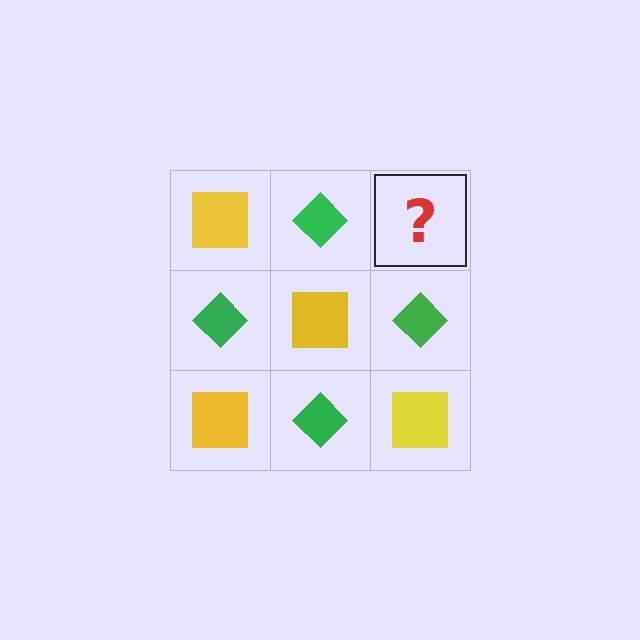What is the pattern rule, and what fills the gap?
The rule is that it alternates yellow square and green diamond in a checkerboard pattern. The gap should be filled with a yellow square.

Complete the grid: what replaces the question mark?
The question mark should be replaced with a yellow square.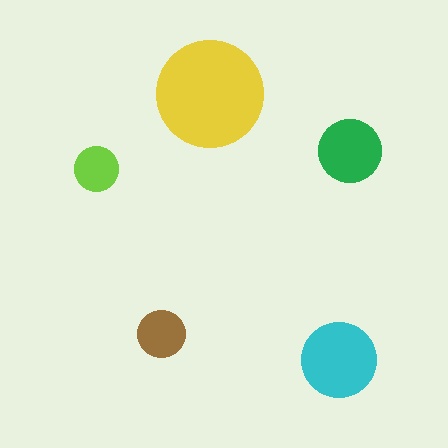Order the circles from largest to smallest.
the yellow one, the cyan one, the green one, the brown one, the lime one.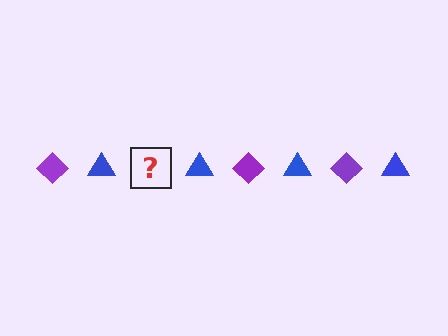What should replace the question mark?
The question mark should be replaced with a purple diamond.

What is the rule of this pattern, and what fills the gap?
The rule is that the pattern alternates between purple diamond and blue triangle. The gap should be filled with a purple diamond.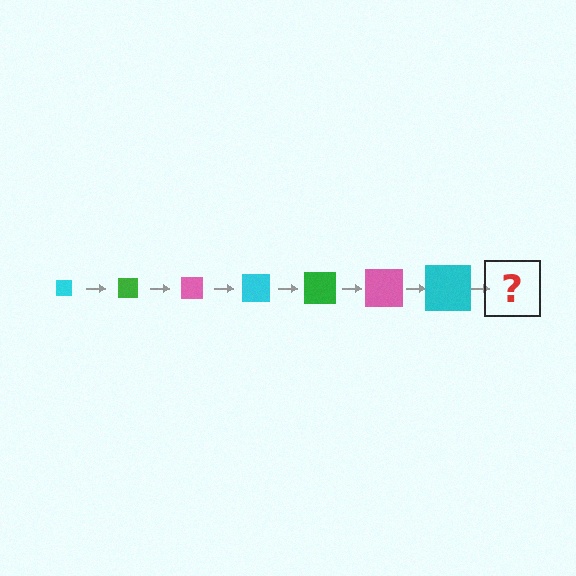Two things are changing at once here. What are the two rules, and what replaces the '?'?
The two rules are that the square grows larger each step and the color cycles through cyan, green, and pink. The '?' should be a green square, larger than the previous one.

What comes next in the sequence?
The next element should be a green square, larger than the previous one.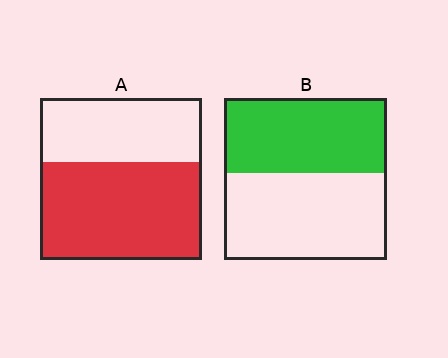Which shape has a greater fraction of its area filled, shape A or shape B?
Shape A.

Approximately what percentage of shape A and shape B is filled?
A is approximately 60% and B is approximately 45%.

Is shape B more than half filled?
Roughly half.